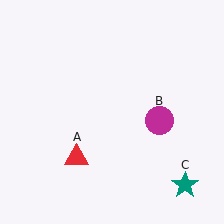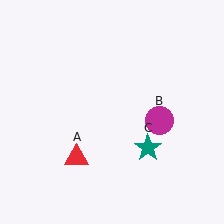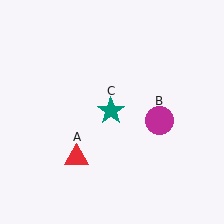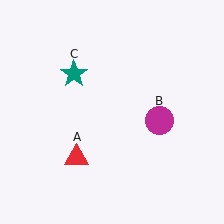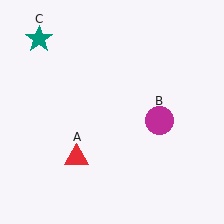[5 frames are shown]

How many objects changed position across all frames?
1 object changed position: teal star (object C).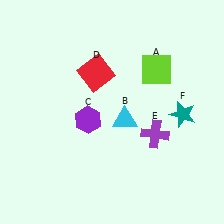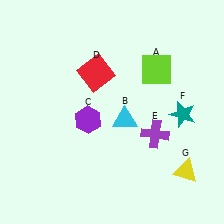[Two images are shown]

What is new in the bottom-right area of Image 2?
A yellow triangle (G) was added in the bottom-right area of Image 2.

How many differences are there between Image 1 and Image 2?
There is 1 difference between the two images.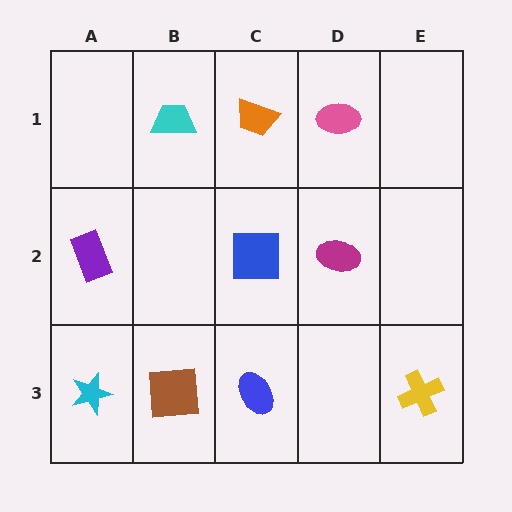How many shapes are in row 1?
3 shapes.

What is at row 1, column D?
A pink ellipse.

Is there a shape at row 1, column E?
No, that cell is empty.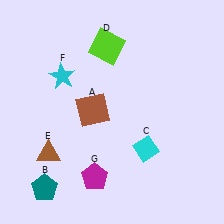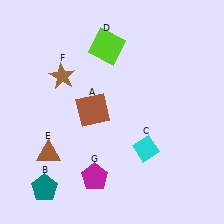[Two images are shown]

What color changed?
The star (F) changed from cyan in Image 1 to brown in Image 2.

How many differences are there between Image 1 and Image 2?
There is 1 difference between the two images.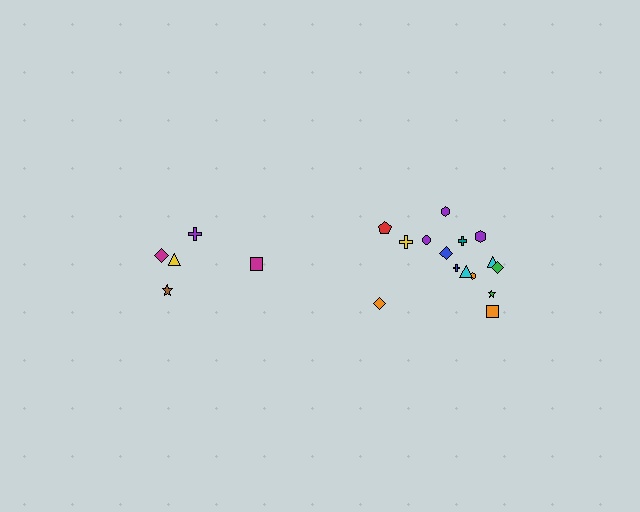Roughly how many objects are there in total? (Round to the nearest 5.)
Roughly 20 objects in total.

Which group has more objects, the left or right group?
The right group.